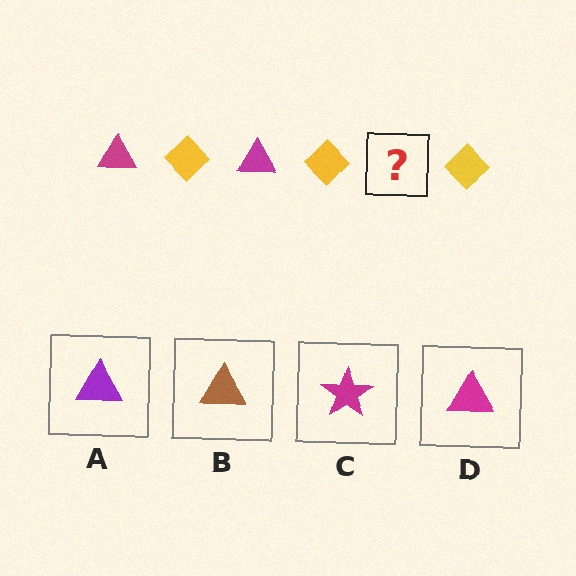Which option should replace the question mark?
Option D.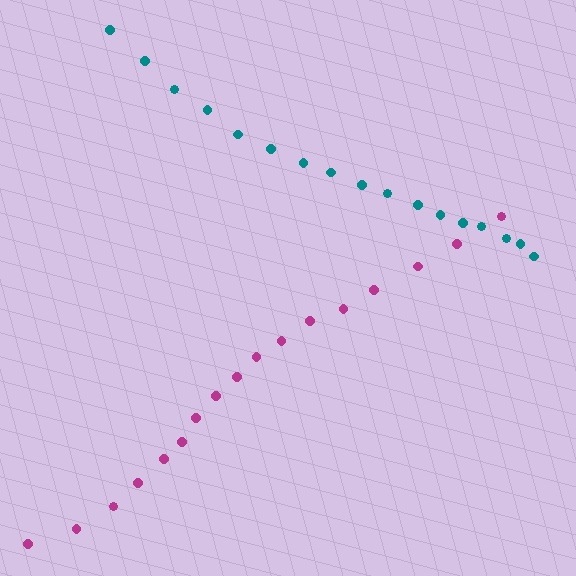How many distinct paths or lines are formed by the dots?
There are 2 distinct paths.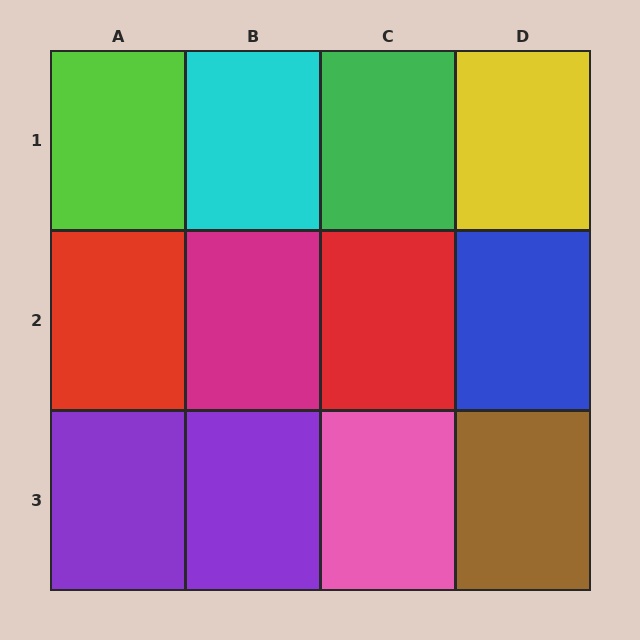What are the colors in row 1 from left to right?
Lime, cyan, green, yellow.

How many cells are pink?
1 cell is pink.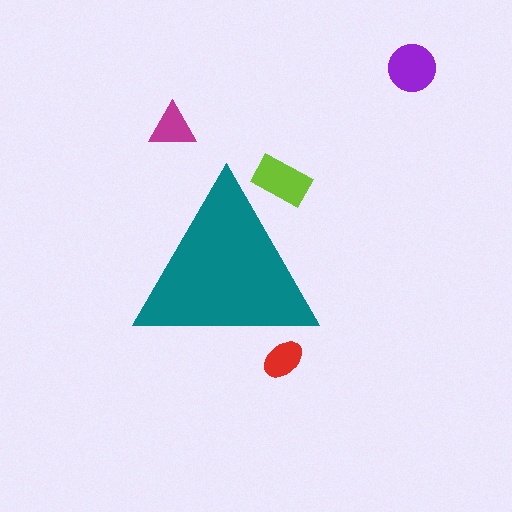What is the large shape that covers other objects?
A teal triangle.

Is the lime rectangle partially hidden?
Yes, the lime rectangle is partially hidden behind the teal triangle.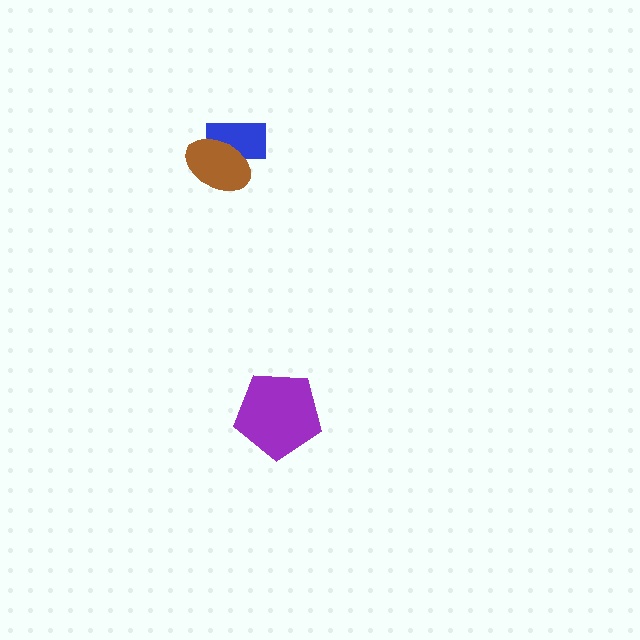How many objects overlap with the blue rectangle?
1 object overlaps with the blue rectangle.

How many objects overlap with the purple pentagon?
0 objects overlap with the purple pentagon.